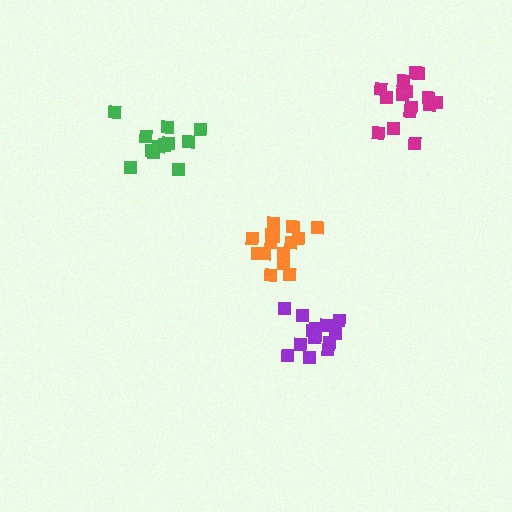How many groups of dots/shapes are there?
There are 4 groups.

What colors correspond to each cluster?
The clusters are colored: purple, magenta, green, orange.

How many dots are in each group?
Group 1: 14 dots, Group 2: 16 dots, Group 3: 12 dots, Group 4: 15 dots (57 total).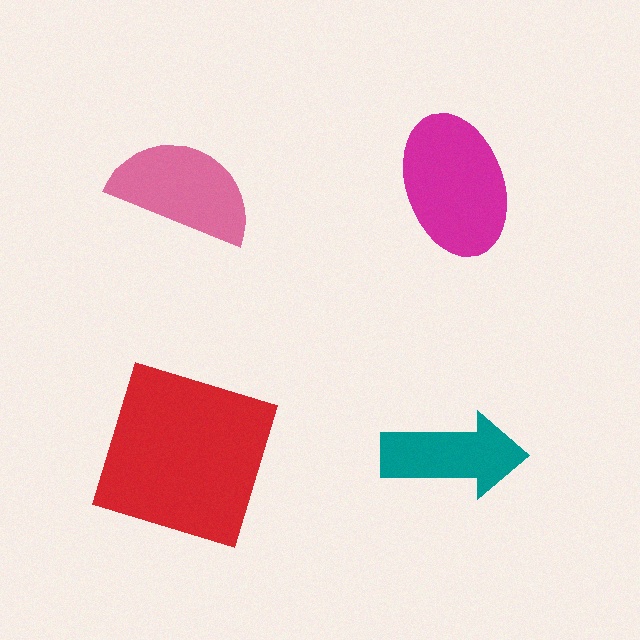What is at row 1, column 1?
A pink semicircle.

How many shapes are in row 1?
2 shapes.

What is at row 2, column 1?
A red square.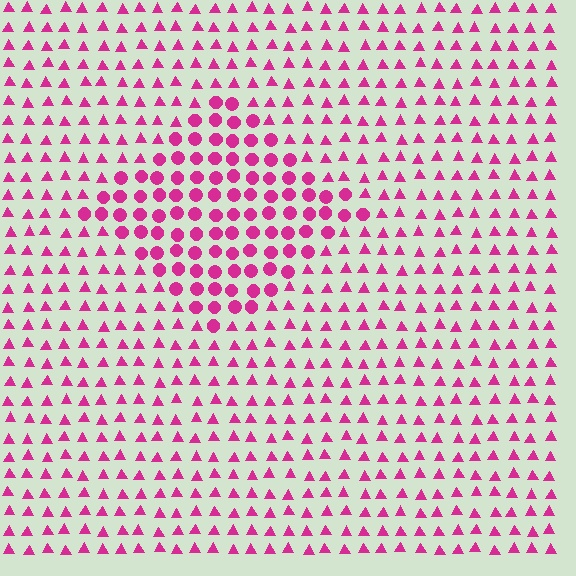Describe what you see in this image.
The image is filled with small magenta elements arranged in a uniform grid. A diamond-shaped region contains circles, while the surrounding area contains triangles. The boundary is defined purely by the change in element shape.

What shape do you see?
I see a diamond.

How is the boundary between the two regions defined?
The boundary is defined by a change in element shape: circles inside vs. triangles outside. All elements share the same color and spacing.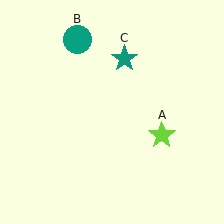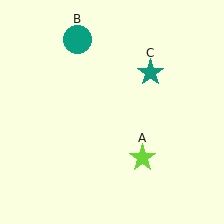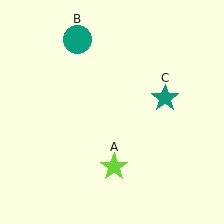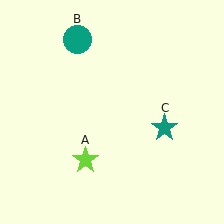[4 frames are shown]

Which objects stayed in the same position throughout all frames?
Teal circle (object B) remained stationary.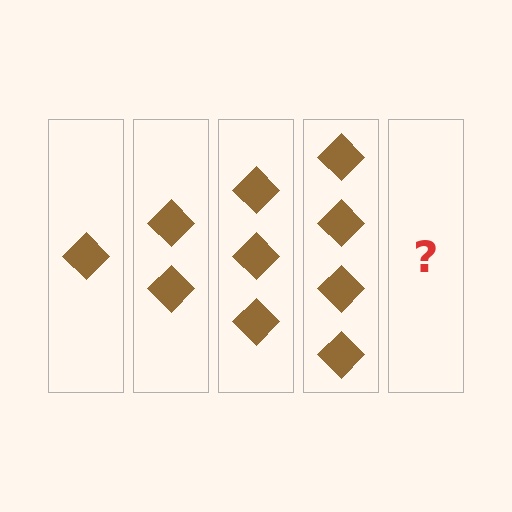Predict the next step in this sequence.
The next step is 5 diamonds.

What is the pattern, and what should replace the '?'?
The pattern is that each step adds one more diamond. The '?' should be 5 diamonds.